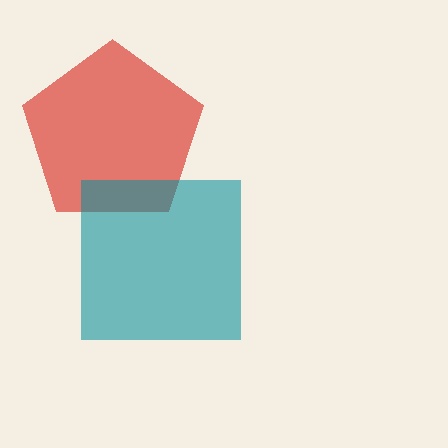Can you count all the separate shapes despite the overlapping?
Yes, there are 2 separate shapes.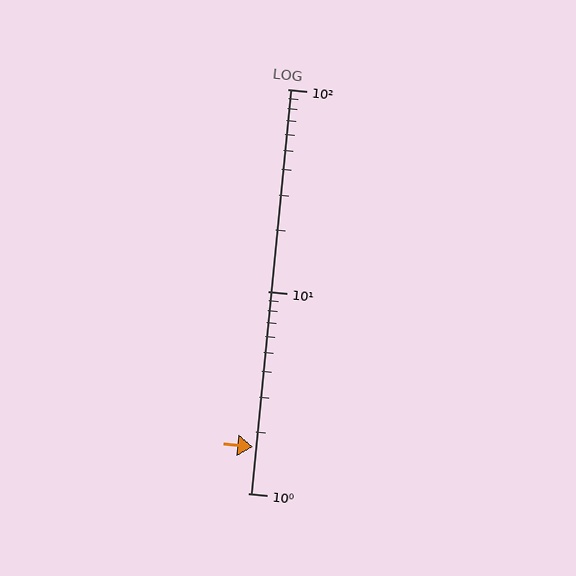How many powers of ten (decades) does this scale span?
The scale spans 2 decades, from 1 to 100.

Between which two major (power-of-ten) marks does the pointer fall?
The pointer is between 1 and 10.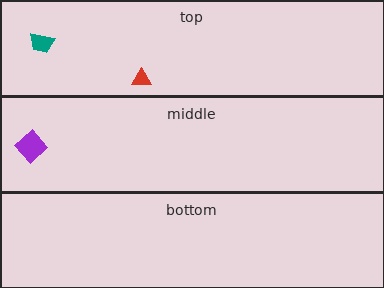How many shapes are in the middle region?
1.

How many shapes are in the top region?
2.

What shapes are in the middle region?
The purple diamond.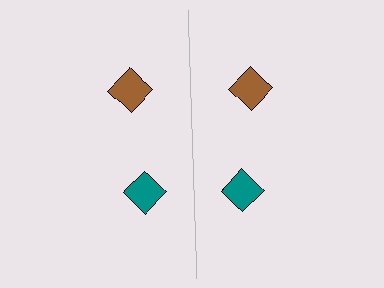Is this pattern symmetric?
Yes, this pattern has bilateral (reflection) symmetry.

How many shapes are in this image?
There are 4 shapes in this image.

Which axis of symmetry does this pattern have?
The pattern has a vertical axis of symmetry running through the center of the image.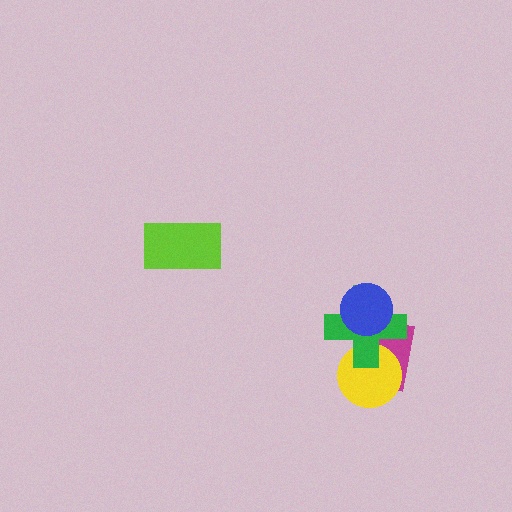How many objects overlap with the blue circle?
2 objects overlap with the blue circle.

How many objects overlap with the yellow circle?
2 objects overlap with the yellow circle.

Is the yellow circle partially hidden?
Yes, it is partially covered by another shape.